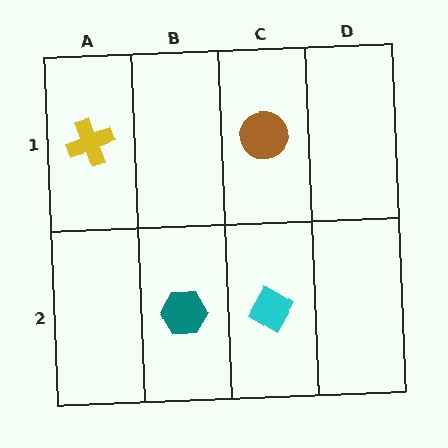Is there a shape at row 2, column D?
No, that cell is empty.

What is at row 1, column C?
A brown circle.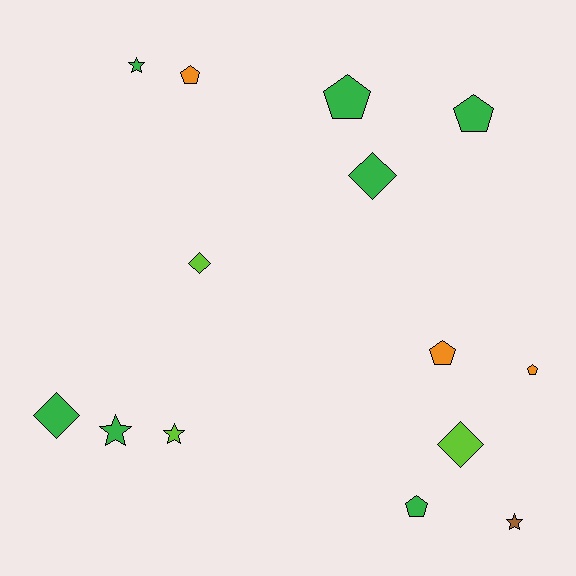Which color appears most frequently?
Green, with 7 objects.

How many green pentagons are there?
There are 3 green pentagons.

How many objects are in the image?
There are 14 objects.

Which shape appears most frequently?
Pentagon, with 6 objects.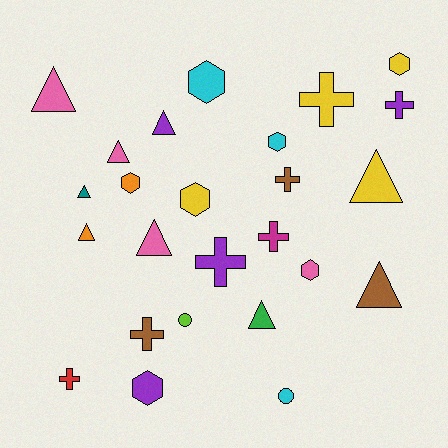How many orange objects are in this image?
There are 2 orange objects.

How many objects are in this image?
There are 25 objects.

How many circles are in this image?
There are 2 circles.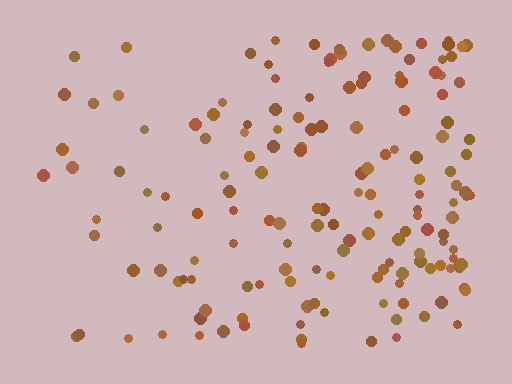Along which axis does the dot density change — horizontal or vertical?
Horizontal.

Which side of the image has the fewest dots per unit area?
The left.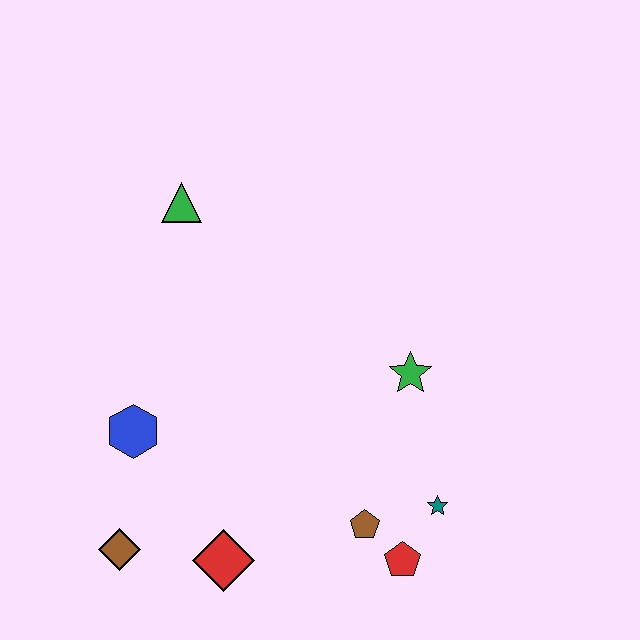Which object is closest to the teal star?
The red pentagon is closest to the teal star.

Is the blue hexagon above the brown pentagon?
Yes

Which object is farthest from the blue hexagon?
The teal star is farthest from the blue hexagon.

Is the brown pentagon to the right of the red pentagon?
No